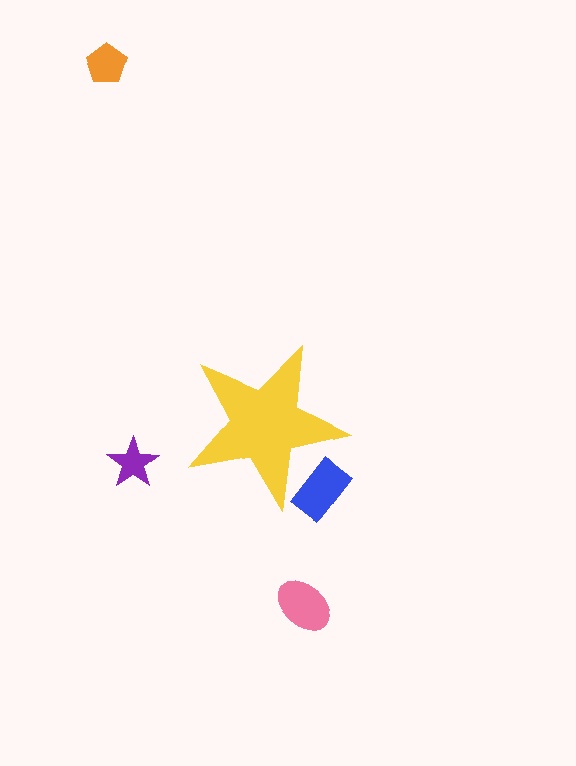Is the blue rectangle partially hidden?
Yes, the blue rectangle is partially hidden behind the yellow star.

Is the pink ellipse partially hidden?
No, the pink ellipse is fully visible.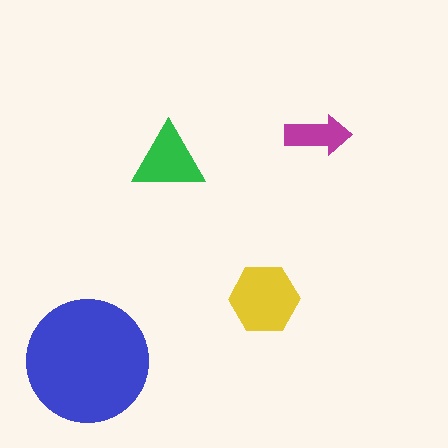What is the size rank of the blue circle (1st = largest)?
1st.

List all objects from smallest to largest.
The magenta arrow, the green triangle, the yellow hexagon, the blue circle.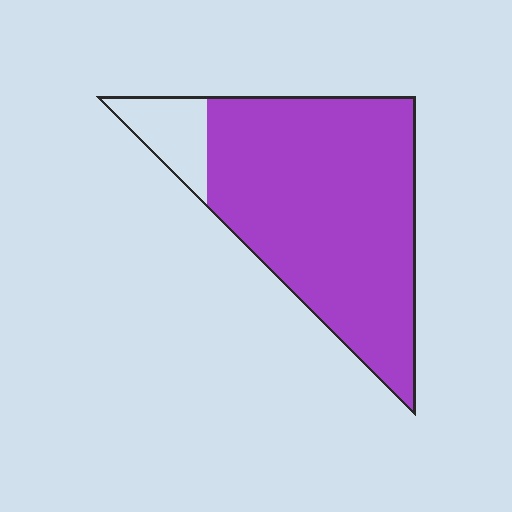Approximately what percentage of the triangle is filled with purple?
Approximately 90%.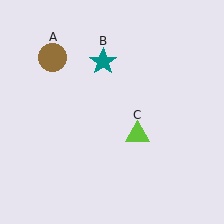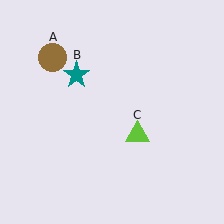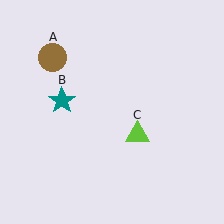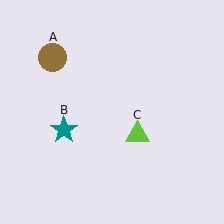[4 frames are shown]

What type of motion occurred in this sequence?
The teal star (object B) rotated counterclockwise around the center of the scene.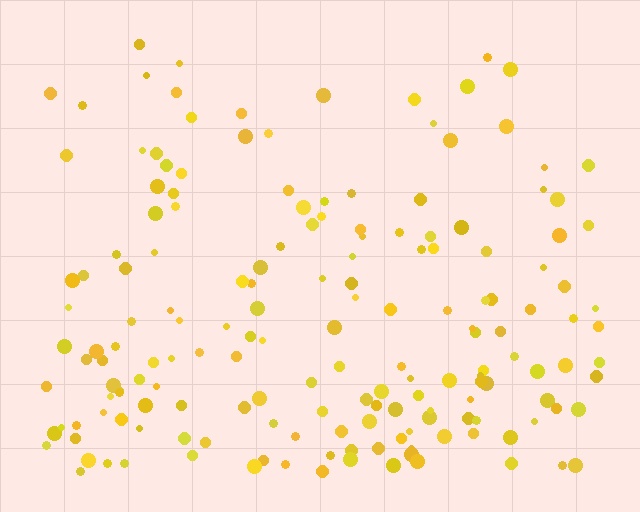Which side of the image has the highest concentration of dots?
The bottom.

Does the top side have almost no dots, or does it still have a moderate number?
Still a moderate number, just noticeably fewer than the bottom.